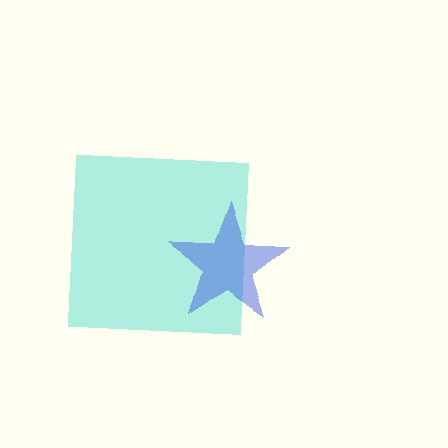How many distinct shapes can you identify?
There are 2 distinct shapes: a cyan square, a blue star.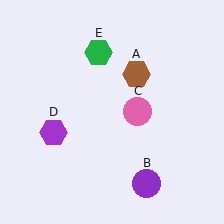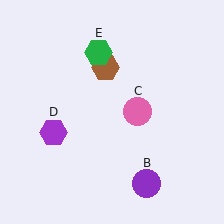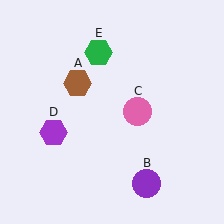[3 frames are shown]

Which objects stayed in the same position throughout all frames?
Purple circle (object B) and pink circle (object C) and purple hexagon (object D) and green hexagon (object E) remained stationary.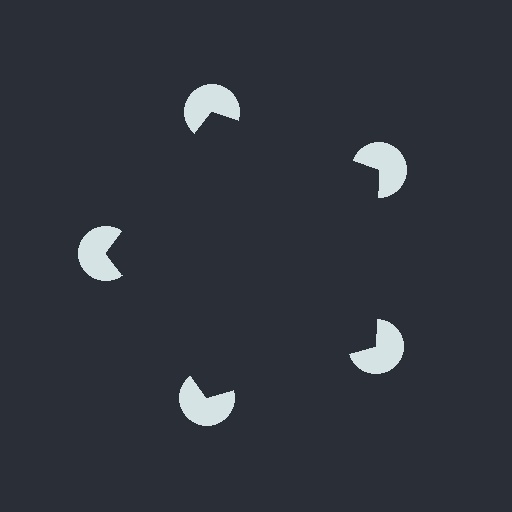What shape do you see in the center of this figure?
An illusory pentagon — its edges are inferred from the aligned wedge cuts in the pac-man discs, not physically drawn.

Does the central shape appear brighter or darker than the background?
It typically appears slightly darker than the background, even though no actual brightness change is drawn.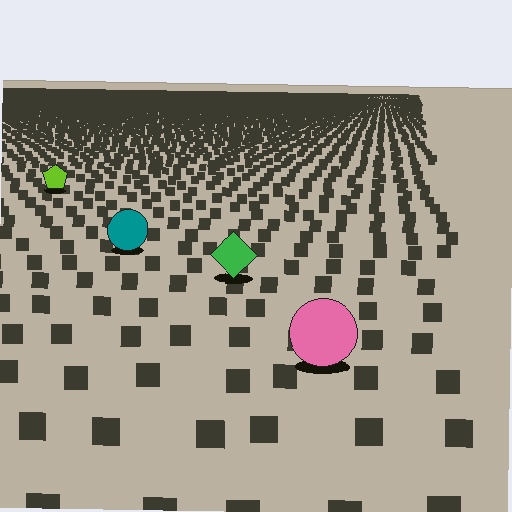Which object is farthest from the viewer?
The lime pentagon is farthest from the viewer. It appears smaller and the ground texture around it is denser.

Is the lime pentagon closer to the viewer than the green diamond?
No. The green diamond is closer — you can tell from the texture gradient: the ground texture is coarser near it.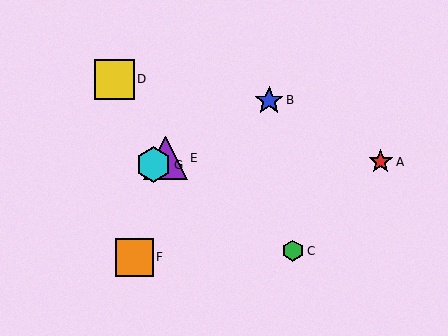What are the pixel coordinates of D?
Object D is at (115, 79).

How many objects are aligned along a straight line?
3 objects (B, E, G) are aligned along a straight line.